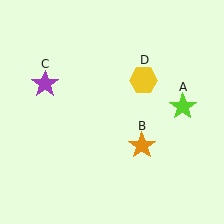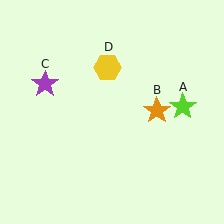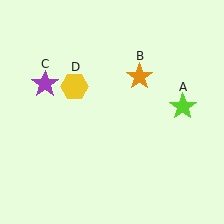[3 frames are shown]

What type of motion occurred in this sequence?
The orange star (object B), yellow hexagon (object D) rotated counterclockwise around the center of the scene.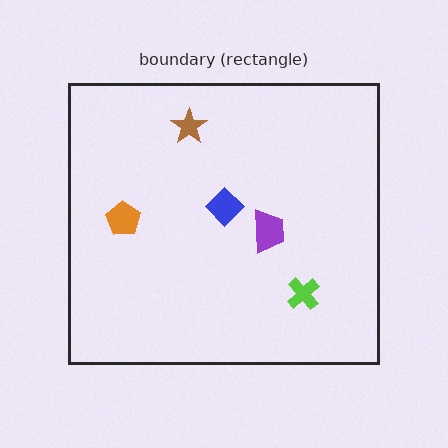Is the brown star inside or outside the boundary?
Inside.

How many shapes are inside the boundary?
5 inside, 0 outside.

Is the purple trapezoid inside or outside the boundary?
Inside.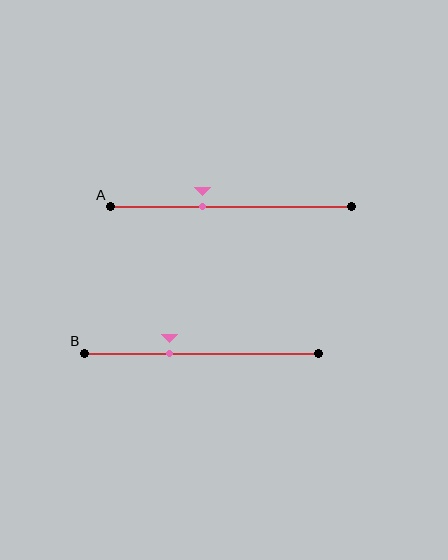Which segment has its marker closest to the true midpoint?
Segment A has its marker closest to the true midpoint.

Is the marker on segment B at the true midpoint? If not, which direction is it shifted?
No, the marker on segment B is shifted to the left by about 14% of the segment length.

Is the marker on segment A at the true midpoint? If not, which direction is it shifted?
No, the marker on segment A is shifted to the left by about 12% of the segment length.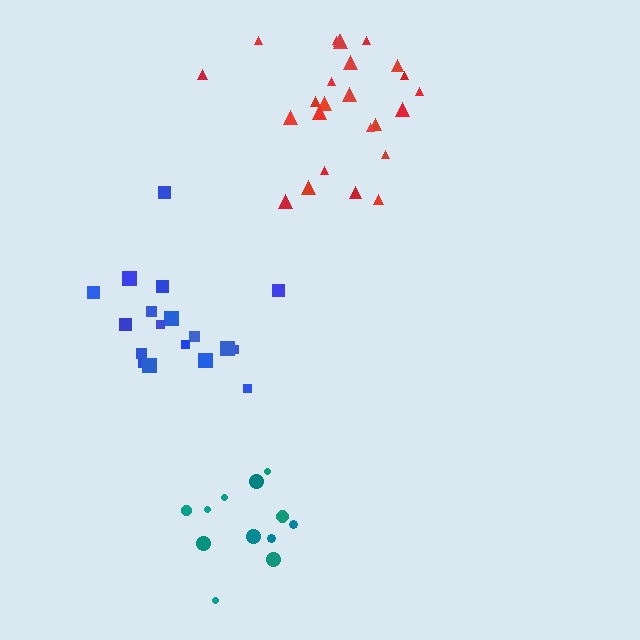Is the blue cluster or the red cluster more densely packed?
Blue.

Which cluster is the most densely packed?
Teal.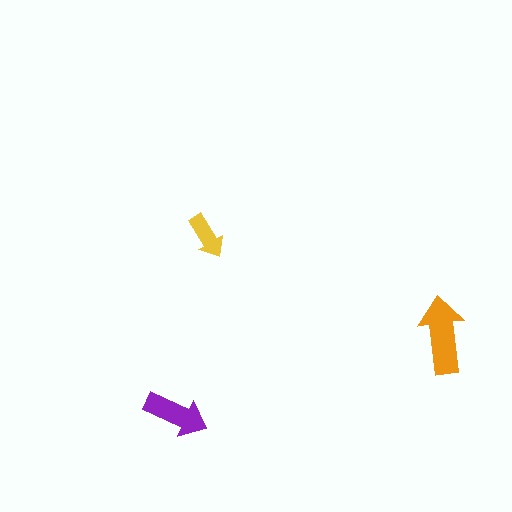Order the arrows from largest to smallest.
the orange one, the purple one, the yellow one.